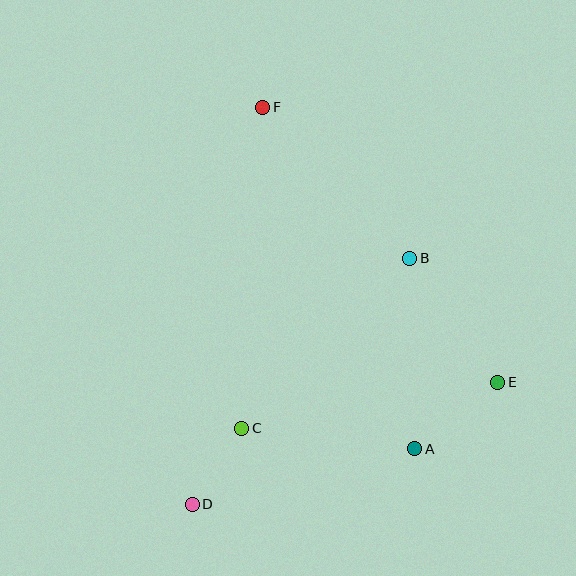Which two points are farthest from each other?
Points D and F are farthest from each other.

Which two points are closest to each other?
Points C and D are closest to each other.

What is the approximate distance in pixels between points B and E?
The distance between B and E is approximately 152 pixels.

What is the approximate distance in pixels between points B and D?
The distance between B and D is approximately 329 pixels.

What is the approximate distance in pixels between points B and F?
The distance between B and F is approximately 211 pixels.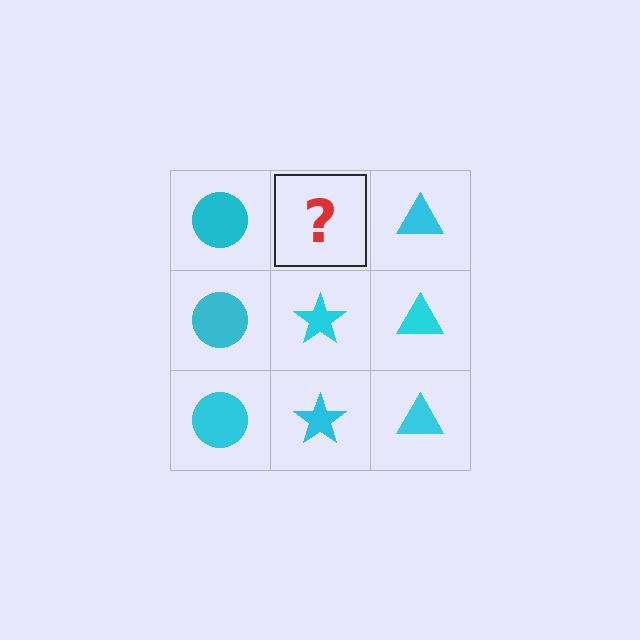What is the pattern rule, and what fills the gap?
The rule is that each column has a consistent shape. The gap should be filled with a cyan star.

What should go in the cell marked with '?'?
The missing cell should contain a cyan star.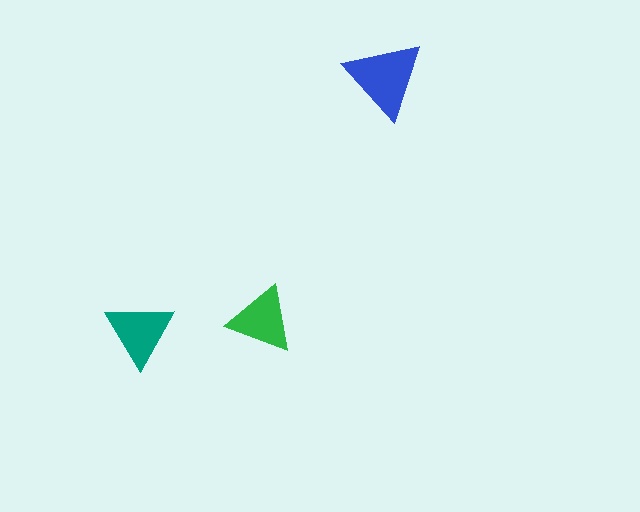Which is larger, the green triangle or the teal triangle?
The teal one.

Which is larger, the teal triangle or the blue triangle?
The blue one.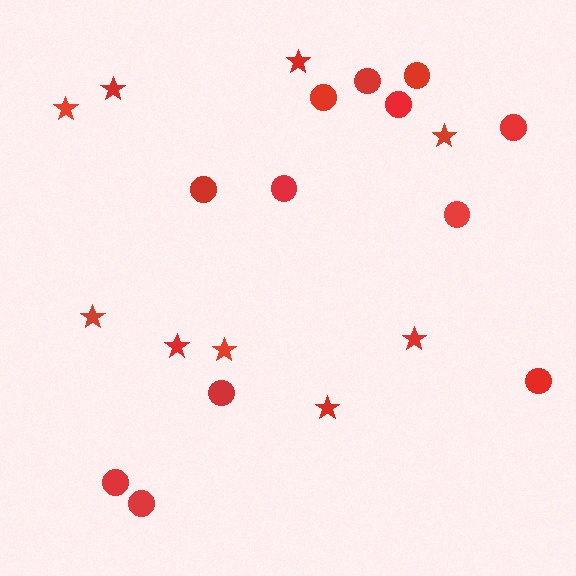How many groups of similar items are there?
There are 2 groups: one group of circles (12) and one group of stars (9).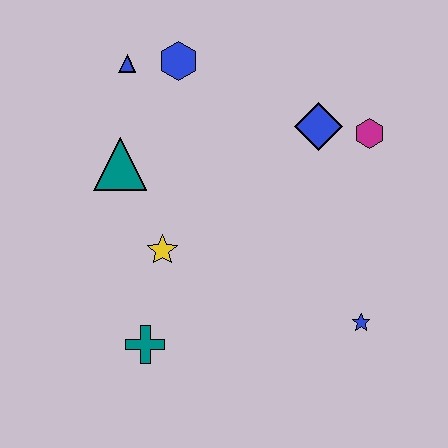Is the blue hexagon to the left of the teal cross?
No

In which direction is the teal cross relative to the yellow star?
The teal cross is below the yellow star.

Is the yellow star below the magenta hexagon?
Yes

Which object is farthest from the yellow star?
The magenta hexagon is farthest from the yellow star.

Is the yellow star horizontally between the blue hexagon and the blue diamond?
No